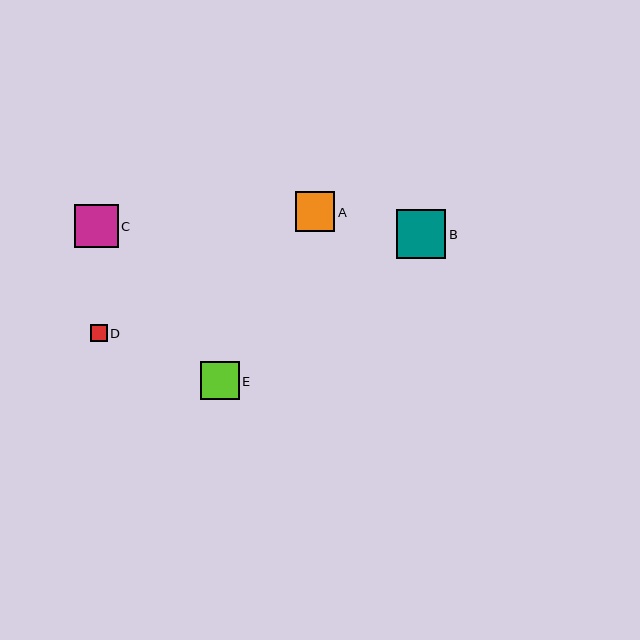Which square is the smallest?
Square D is the smallest with a size of approximately 17 pixels.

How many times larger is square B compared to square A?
Square B is approximately 1.2 times the size of square A.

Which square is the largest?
Square B is the largest with a size of approximately 49 pixels.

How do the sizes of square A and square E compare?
Square A and square E are approximately the same size.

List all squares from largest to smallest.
From largest to smallest: B, C, A, E, D.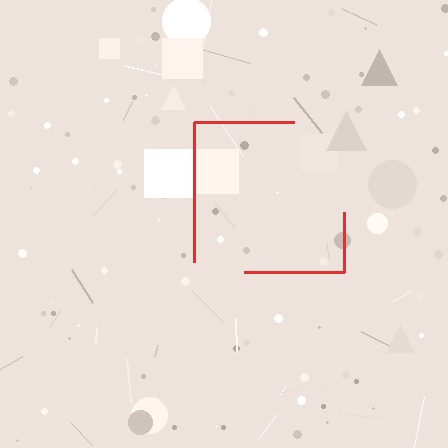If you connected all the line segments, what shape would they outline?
They would outline a square.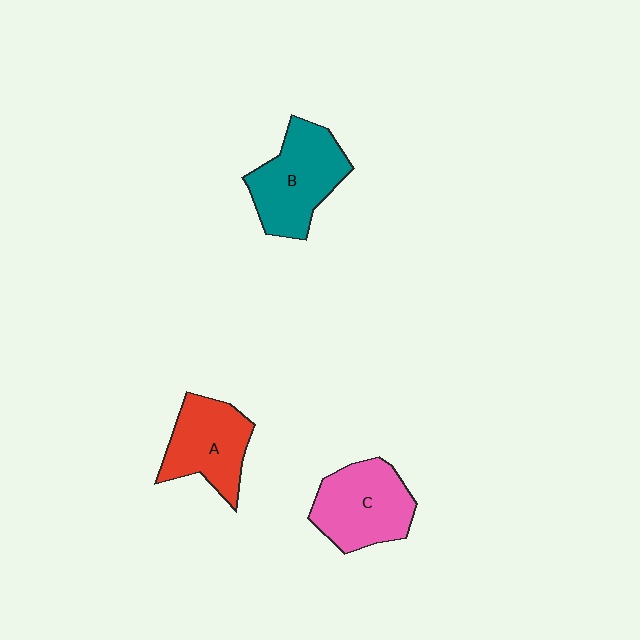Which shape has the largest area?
Shape B (teal).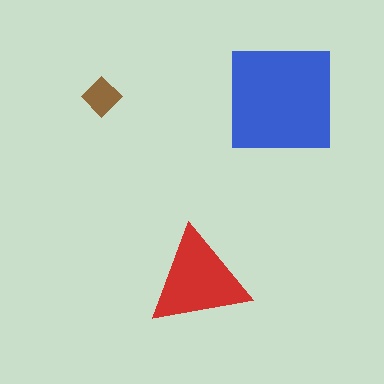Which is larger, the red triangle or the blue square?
The blue square.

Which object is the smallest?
The brown diamond.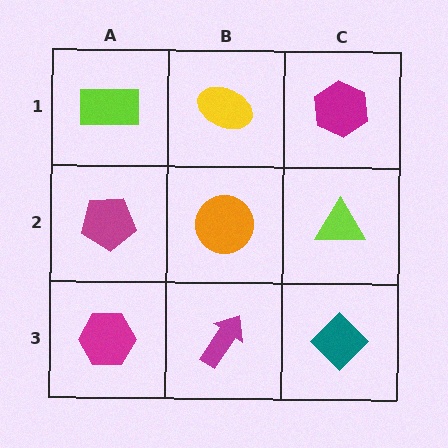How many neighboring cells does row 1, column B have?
3.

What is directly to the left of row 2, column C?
An orange circle.